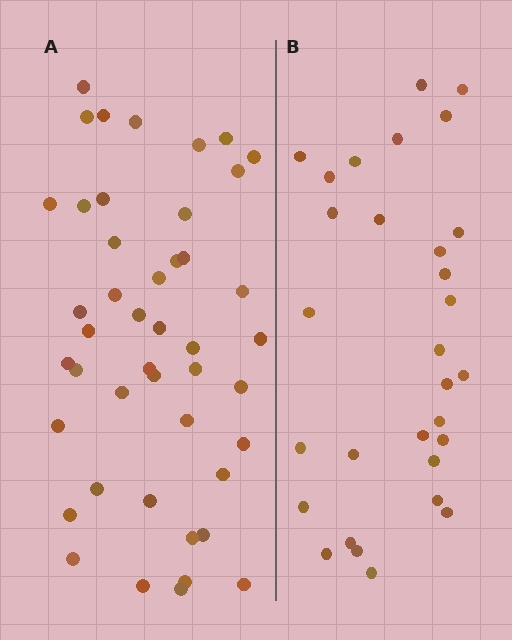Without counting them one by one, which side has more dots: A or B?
Region A (the left region) has more dots.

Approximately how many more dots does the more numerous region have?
Region A has approximately 15 more dots than region B.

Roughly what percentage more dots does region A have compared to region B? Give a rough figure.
About 50% more.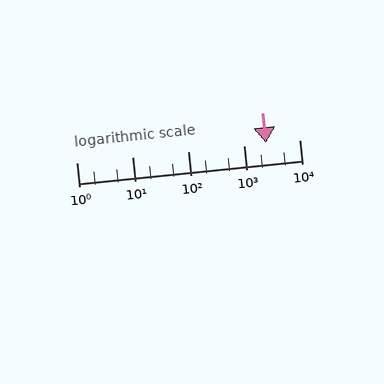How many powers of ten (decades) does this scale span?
The scale spans 4 decades, from 1 to 10000.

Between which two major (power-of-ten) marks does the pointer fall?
The pointer is between 1000 and 10000.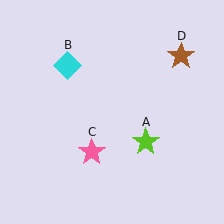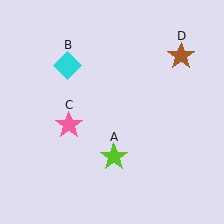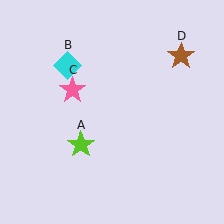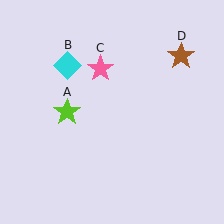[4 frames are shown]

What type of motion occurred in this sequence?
The lime star (object A), pink star (object C) rotated clockwise around the center of the scene.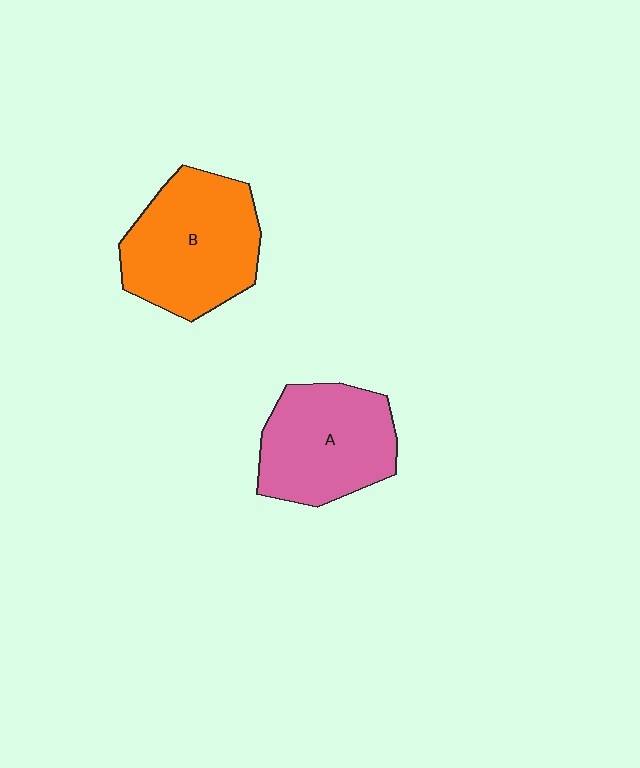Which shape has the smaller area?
Shape A (pink).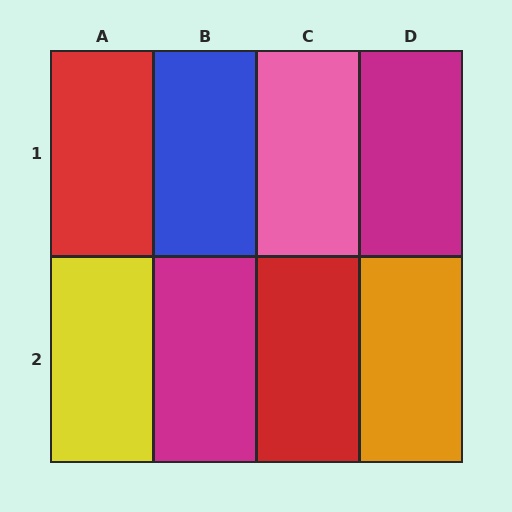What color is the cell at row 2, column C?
Red.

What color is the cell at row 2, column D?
Orange.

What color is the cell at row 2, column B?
Magenta.